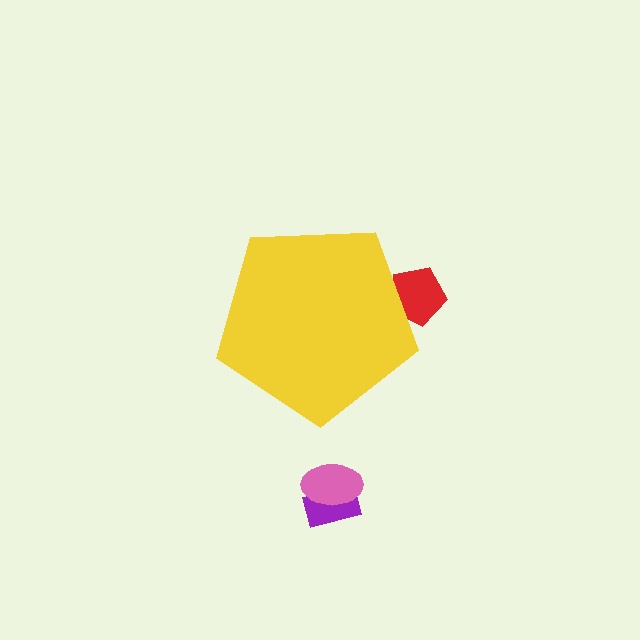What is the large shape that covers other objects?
A yellow pentagon.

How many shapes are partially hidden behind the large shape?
1 shape is partially hidden.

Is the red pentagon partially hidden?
Yes, the red pentagon is partially hidden behind the yellow pentagon.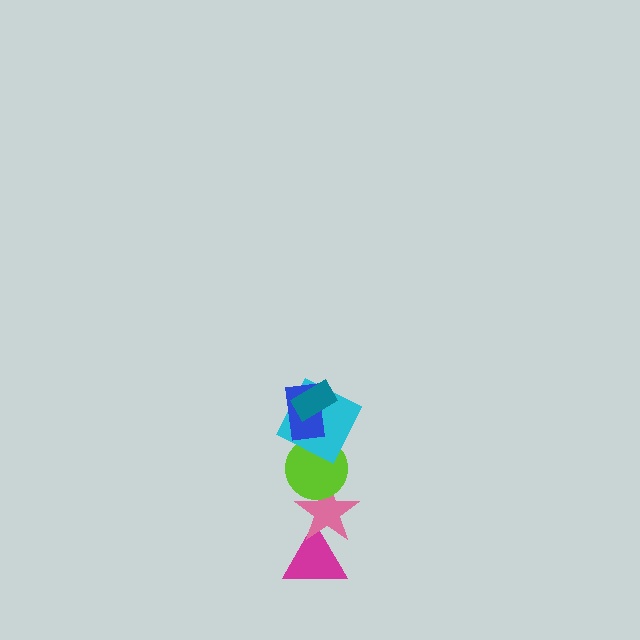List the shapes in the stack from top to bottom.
From top to bottom: the teal rectangle, the blue rectangle, the cyan square, the lime circle, the pink star, the magenta triangle.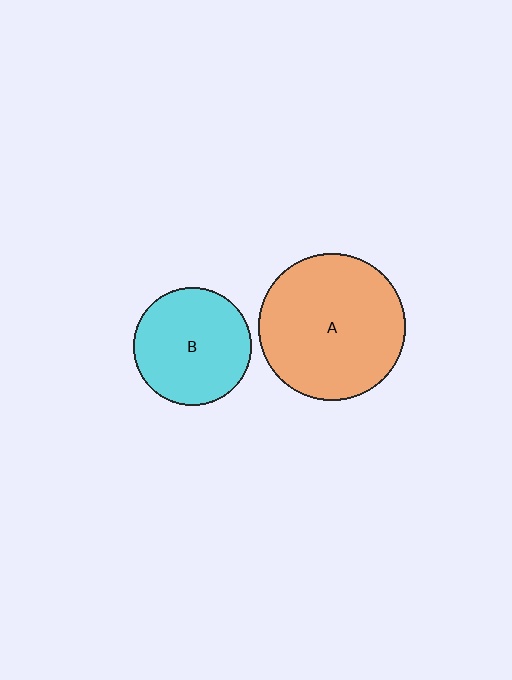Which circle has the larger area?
Circle A (orange).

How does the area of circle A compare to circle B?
Approximately 1.6 times.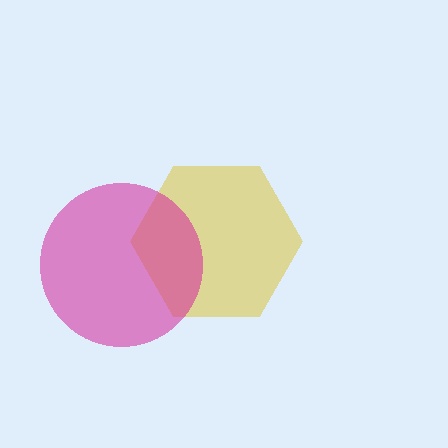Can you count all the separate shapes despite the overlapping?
Yes, there are 2 separate shapes.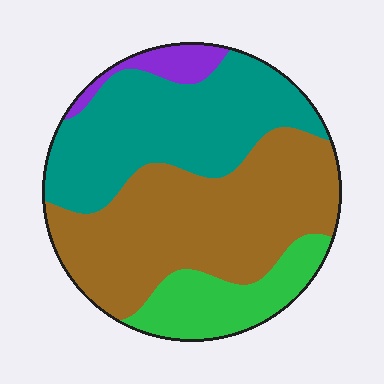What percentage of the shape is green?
Green takes up about one sixth (1/6) of the shape.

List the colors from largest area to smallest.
From largest to smallest: brown, teal, green, purple.